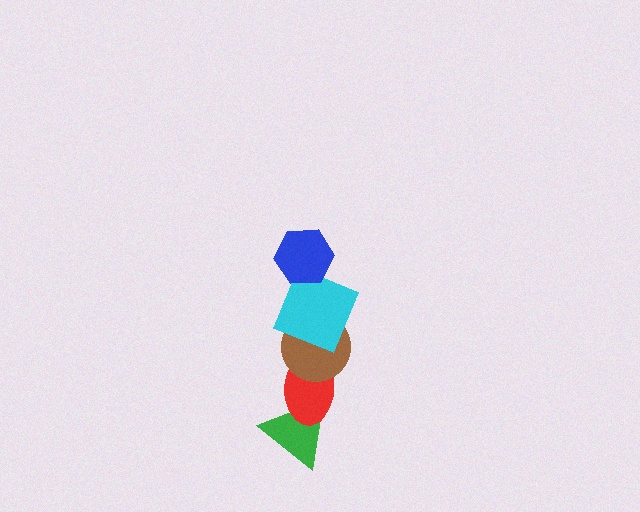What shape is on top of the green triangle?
The red ellipse is on top of the green triangle.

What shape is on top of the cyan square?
The blue hexagon is on top of the cyan square.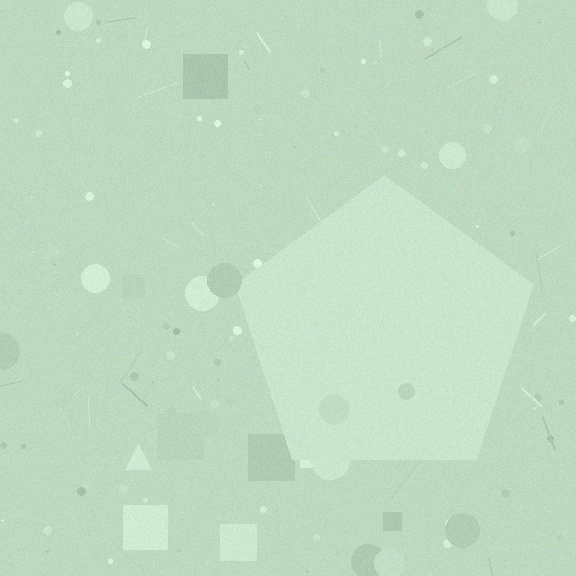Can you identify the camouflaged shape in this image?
The camouflaged shape is a pentagon.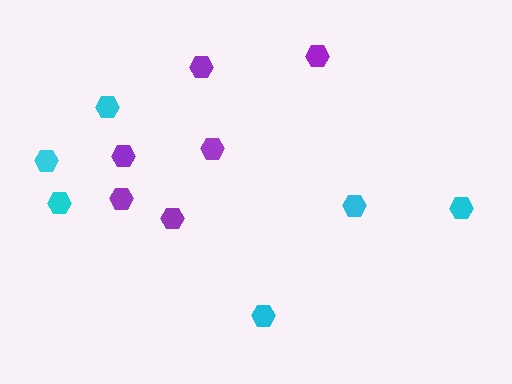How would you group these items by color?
There are 2 groups: one group of cyan hexagons (6) and one group of purple hexagons (6).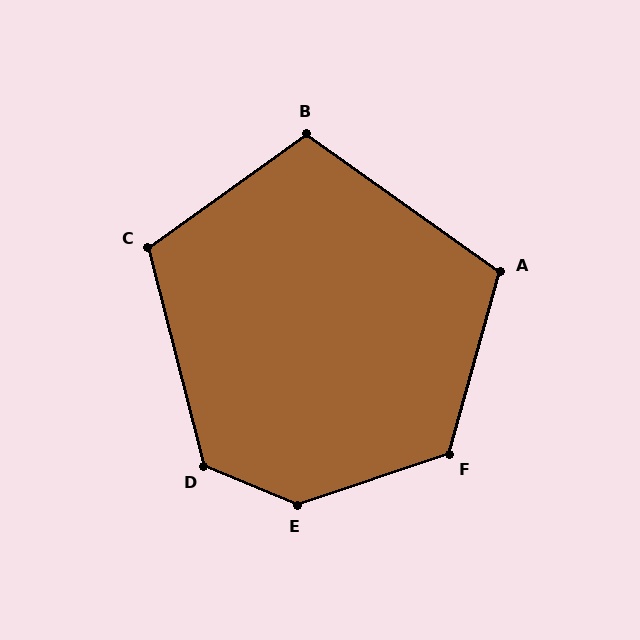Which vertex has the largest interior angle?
E, at approximately 139 degrees.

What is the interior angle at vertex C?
Approximately 111 degrees (obtuse).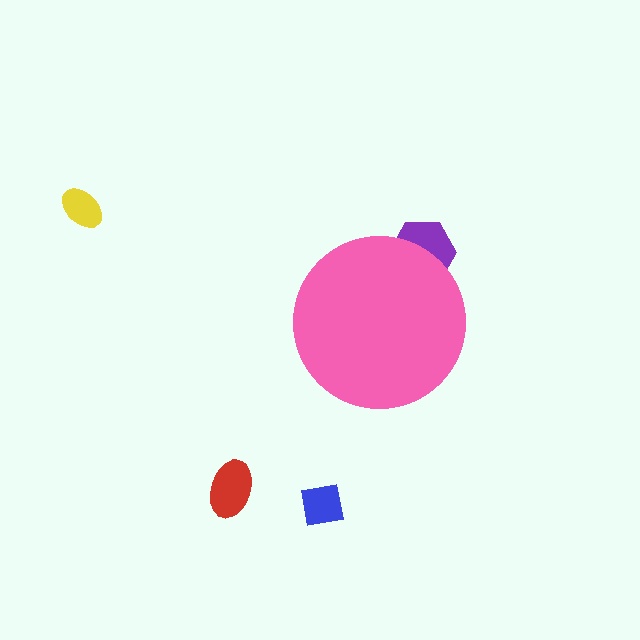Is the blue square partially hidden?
No, the blue square is fully visible.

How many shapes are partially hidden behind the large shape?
1 shape is partially hidden.